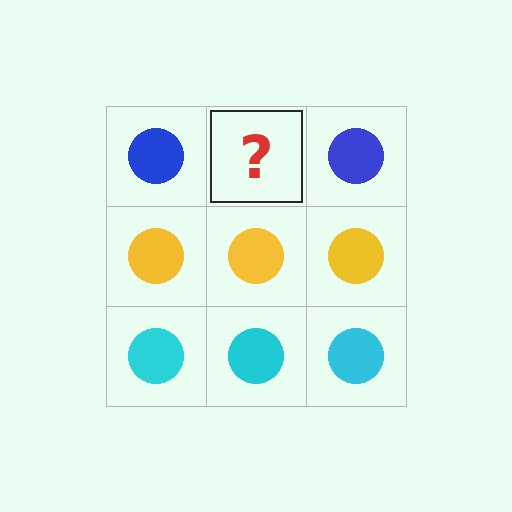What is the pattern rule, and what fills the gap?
The rule is that each row has a consistent color. The gap should be filled with a blue circle.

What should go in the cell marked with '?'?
The missing cell should contain a blue circle.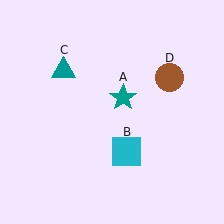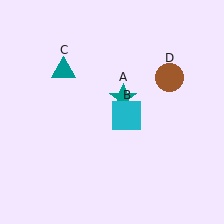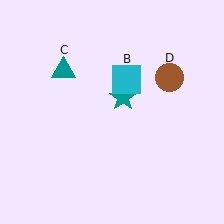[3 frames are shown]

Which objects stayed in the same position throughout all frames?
Teal star (object A) and teal triangle (object C) and brown circle (object D) remained stationary.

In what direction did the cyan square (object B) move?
The cyan square (object B) moved up.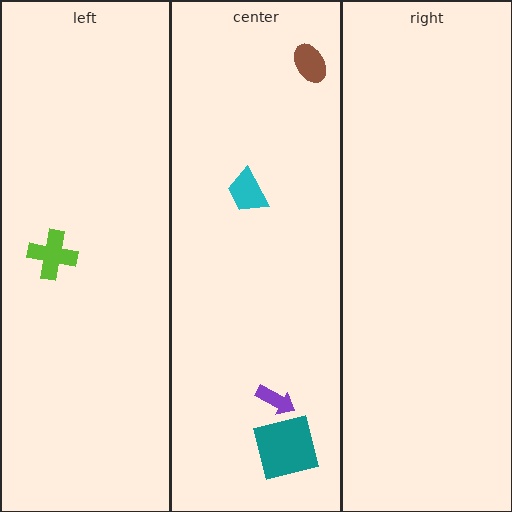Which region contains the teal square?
The center region.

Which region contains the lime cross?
The left region.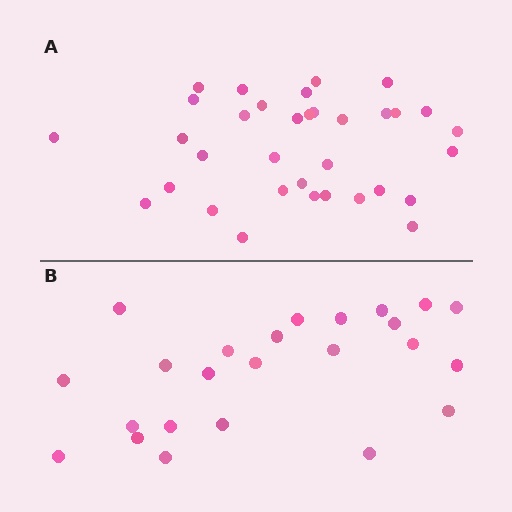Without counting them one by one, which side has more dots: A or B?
Region A (the top region) has more dots.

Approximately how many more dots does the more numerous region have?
Region A has roughly 10 or so more dots than region B.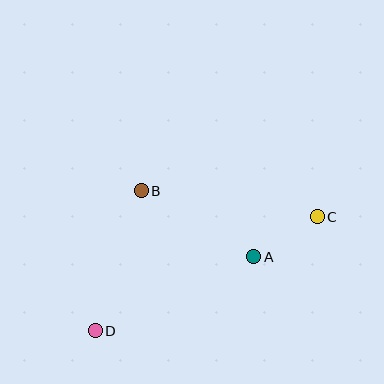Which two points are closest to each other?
Points A and C are closest to each other.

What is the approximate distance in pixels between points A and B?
The distance between A and B is approximately 131 pixels.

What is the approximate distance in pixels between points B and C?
The distance between B and C is approximately 178 pixels.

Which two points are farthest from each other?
Points C and D are farthest from each other.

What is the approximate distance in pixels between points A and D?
The distance between A and D is approximately 175 pixels.